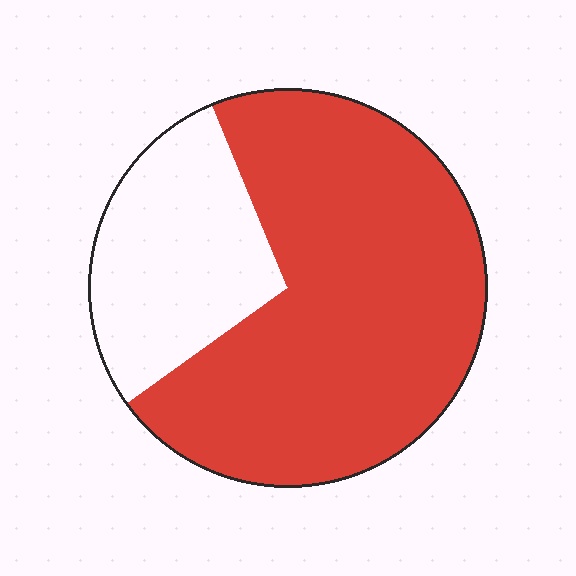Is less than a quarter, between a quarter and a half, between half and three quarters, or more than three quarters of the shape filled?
Between half and three quarters.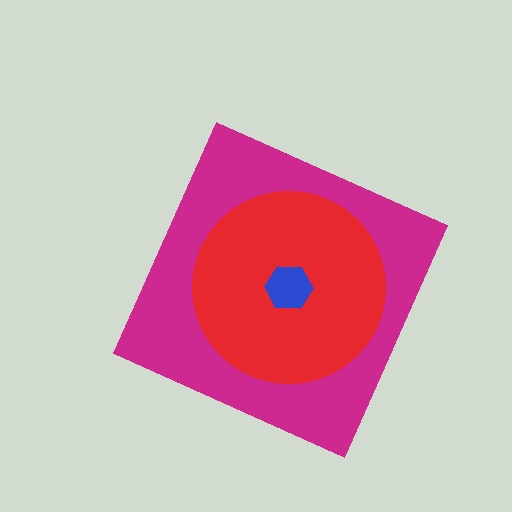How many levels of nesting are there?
3.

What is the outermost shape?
The magenta diamond.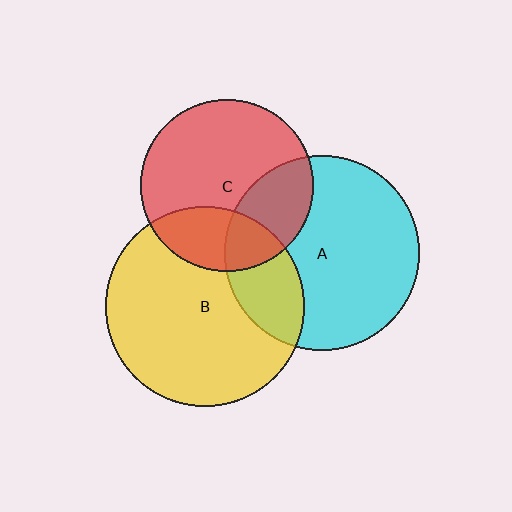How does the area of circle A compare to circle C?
Approximately 1.3 times.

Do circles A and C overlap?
Yes.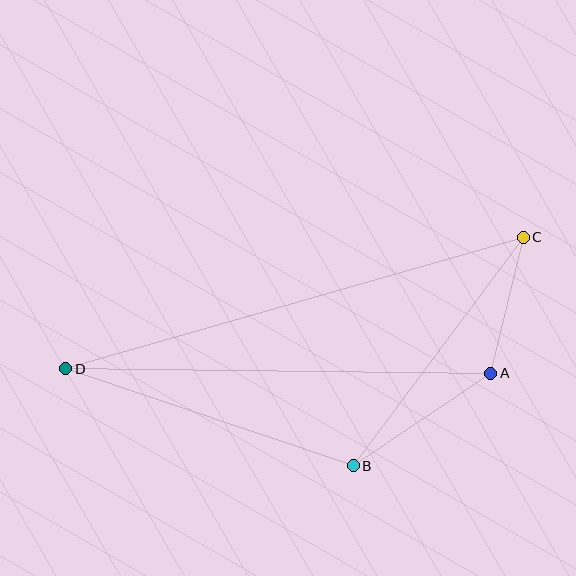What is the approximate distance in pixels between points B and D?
The distance between B and D is approximately 303 pixels.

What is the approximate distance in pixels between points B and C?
The distance between B and C is approximately 285 pixels.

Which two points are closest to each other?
Points A and C are closest to each other.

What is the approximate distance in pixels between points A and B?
The distance between A and B is approximately 166 pixels.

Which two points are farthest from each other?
Points C and D are farthest from each other.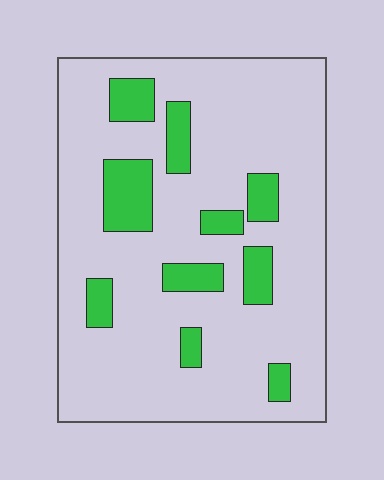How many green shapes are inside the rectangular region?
10.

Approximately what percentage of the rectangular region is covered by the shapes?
Approximately 15%.